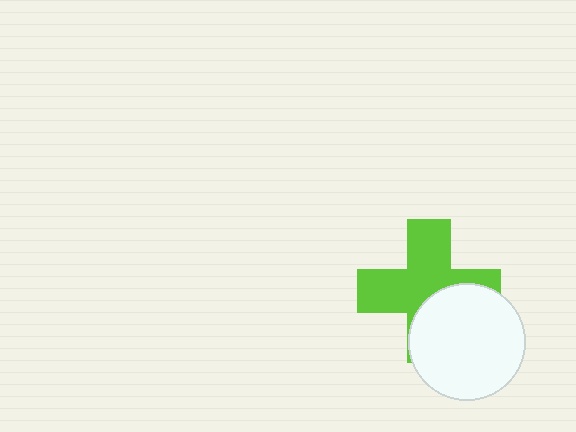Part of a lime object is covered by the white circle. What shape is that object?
It is a cross.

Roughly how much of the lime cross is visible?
About half of it is visible (roughly 62%).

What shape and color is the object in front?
The object in front is a white circle.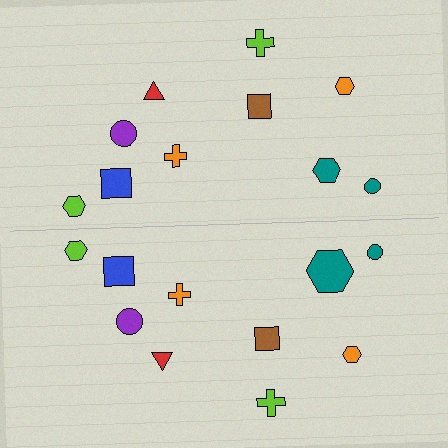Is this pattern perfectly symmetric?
No, the pattern is not perfectly symmetric. The teal hexagon on the bottom side has a different size than its mirror counterpart.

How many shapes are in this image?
There are 20 shapes in this image.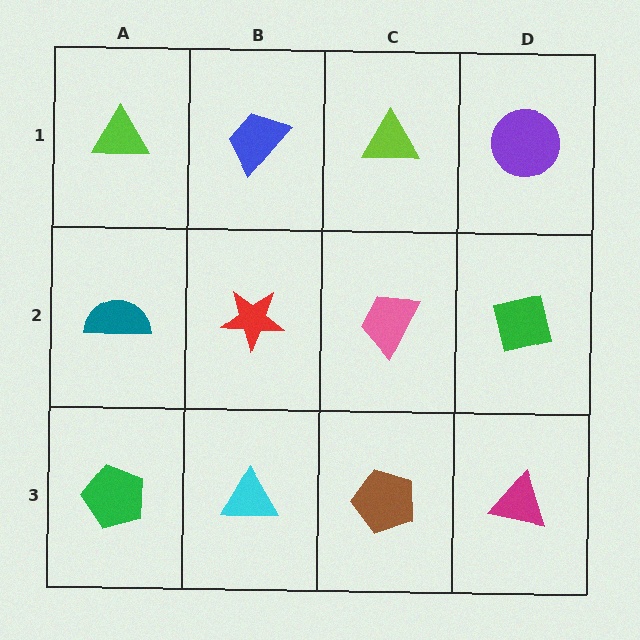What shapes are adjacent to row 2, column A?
A lime triangle (row 1, column A), a green pentagon (row 3, column A), a red star (row 2, column B).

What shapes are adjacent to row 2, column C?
A lime triangle (row 1, column C), a brown pentagon (row 3, column C), a red star (row 2, column B), a green square (row 2, column D).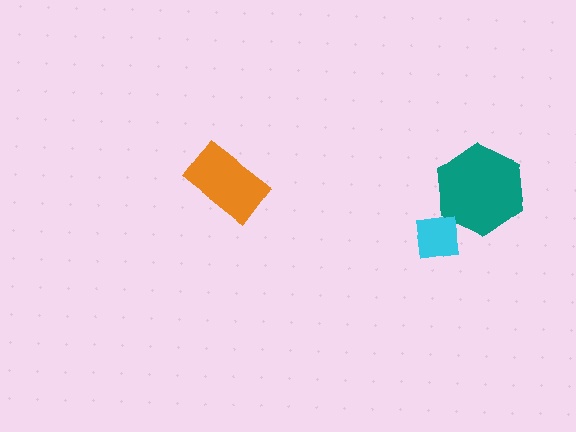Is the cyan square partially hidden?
No, no other shape covers it.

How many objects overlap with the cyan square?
1 object overlaps with the cyan square.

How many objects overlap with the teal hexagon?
1 object overlaps with the teal hexagon.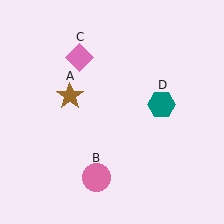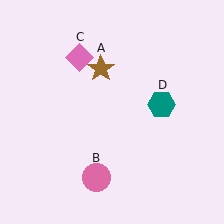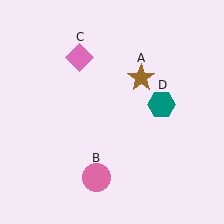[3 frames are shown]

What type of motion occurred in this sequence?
The brown star (object A) rotated clockwise around the center of the scene.